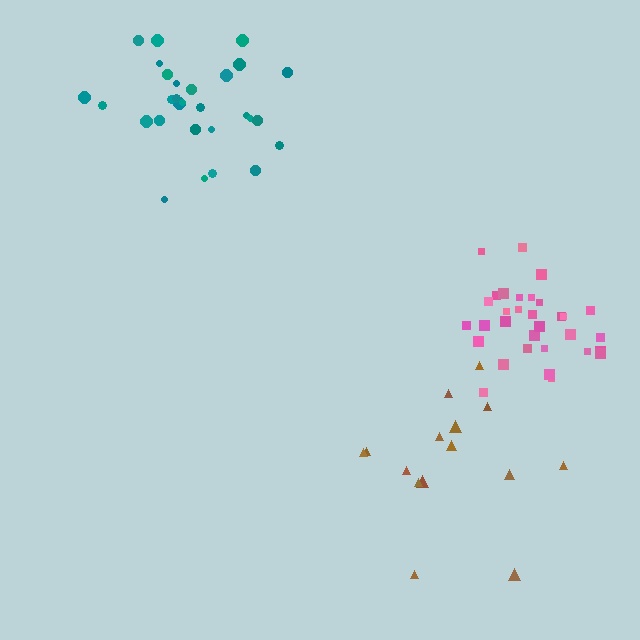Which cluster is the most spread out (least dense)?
Brown.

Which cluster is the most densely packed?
Pink.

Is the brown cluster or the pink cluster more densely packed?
Pink.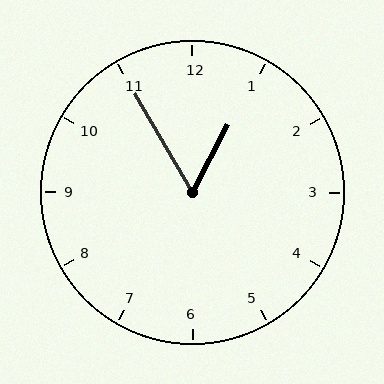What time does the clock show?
12:55.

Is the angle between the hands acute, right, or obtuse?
It is acute.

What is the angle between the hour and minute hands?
Approximately 58 degrees.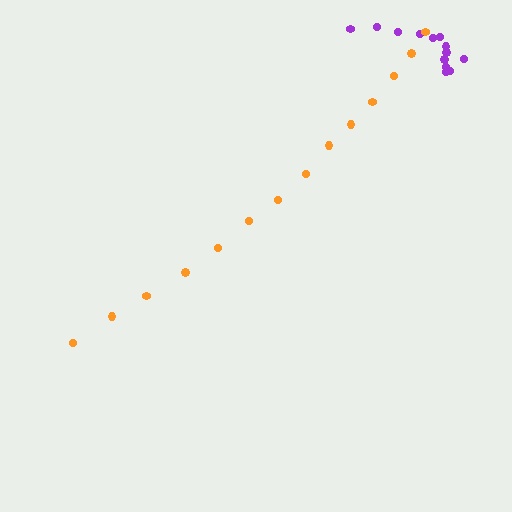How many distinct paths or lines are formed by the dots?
There are 2 distinct paths.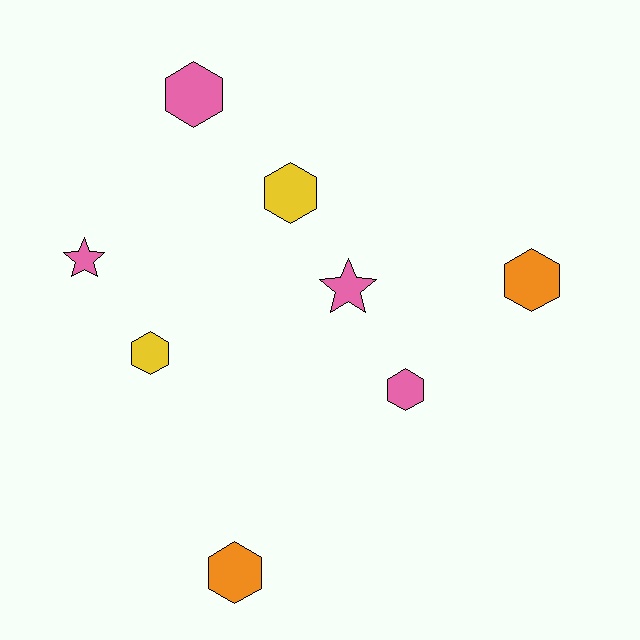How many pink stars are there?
There are 2 pink stars.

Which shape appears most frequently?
Hexagon, with 6 objects.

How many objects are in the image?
There are 8 objects.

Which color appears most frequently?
Pink, with 4 objects.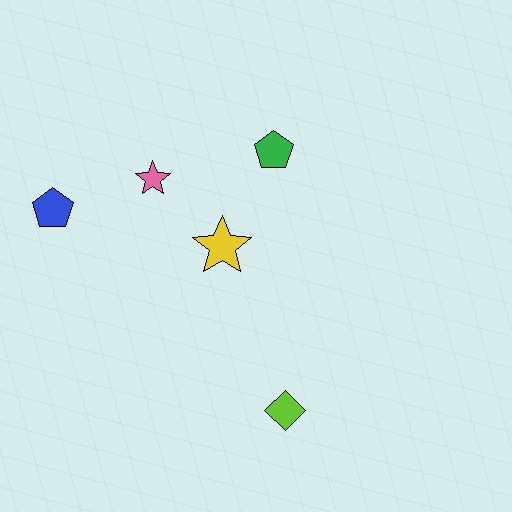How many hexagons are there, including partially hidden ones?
There are no hexagons.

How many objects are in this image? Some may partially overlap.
There are 5 objects.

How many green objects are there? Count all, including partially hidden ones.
There is 1 green object.